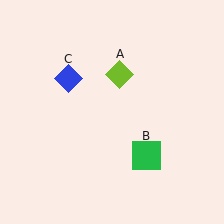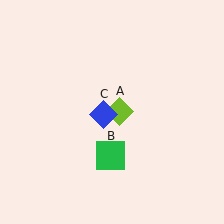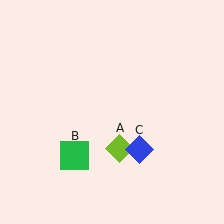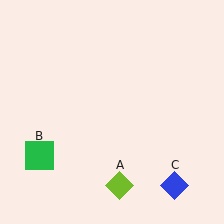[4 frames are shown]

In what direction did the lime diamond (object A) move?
The lime diamond (object A) moved down.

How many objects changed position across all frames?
3 objects changed position: lime diamond (object A), green square (object B), blue diamond (object C).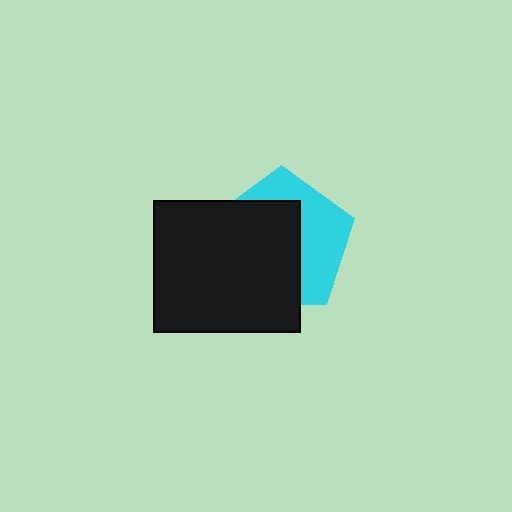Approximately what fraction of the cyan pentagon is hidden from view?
Roughly 59% of the cyan pentagon is hidden behind the black rectangle.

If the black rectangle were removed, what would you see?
You would see the complete cyan pentagon.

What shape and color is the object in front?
The object in front is a black rectangle.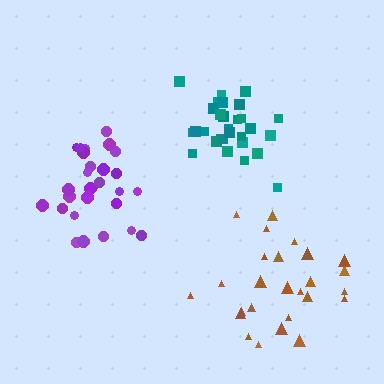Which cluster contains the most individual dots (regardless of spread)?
Teal (30).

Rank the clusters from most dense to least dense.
teal, purple, brown.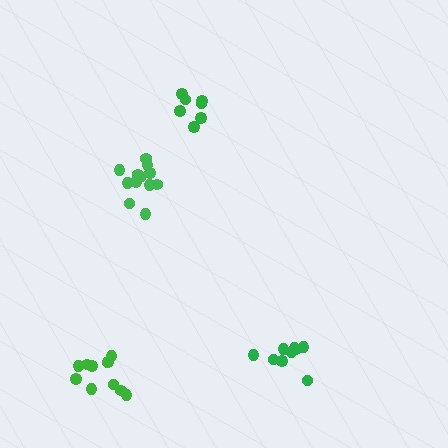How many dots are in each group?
Group 1: 7 dots, Group 2: 12 dots, Group 3: 9 dots, Group 4: 11 dots (39 total).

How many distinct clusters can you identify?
There are 4 distinct clusters.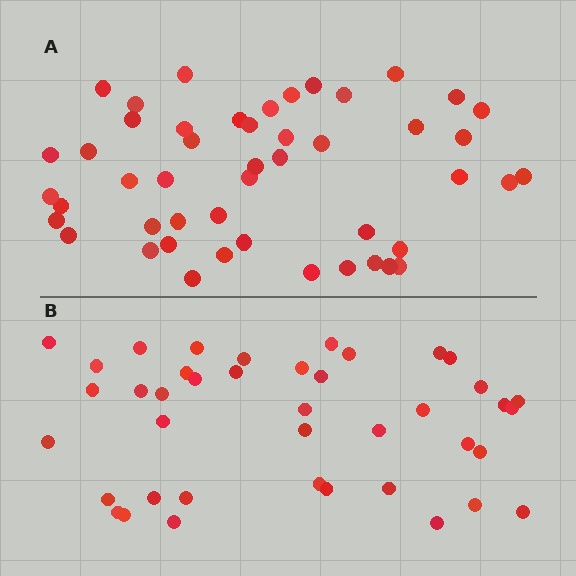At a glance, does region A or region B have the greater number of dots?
Region A (the top region) has more dots.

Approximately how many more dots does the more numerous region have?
Region A has roughly 8 or so more dots than region B.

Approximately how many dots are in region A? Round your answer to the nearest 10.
About 50 dots. (The exact count is 48, which rounds to 50.)